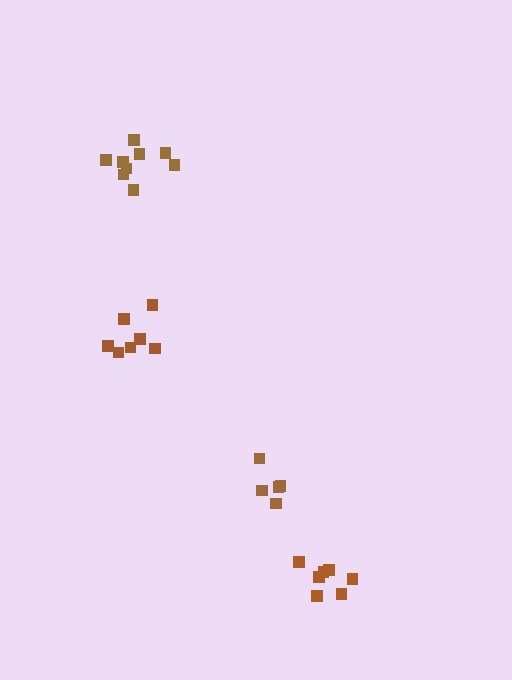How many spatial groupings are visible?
There are 4 spatial groupings.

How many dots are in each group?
Group 1: 7 dots, Group 2: 5 dots, Group 3: 7 dots, Group 4: 9 dots (28 total).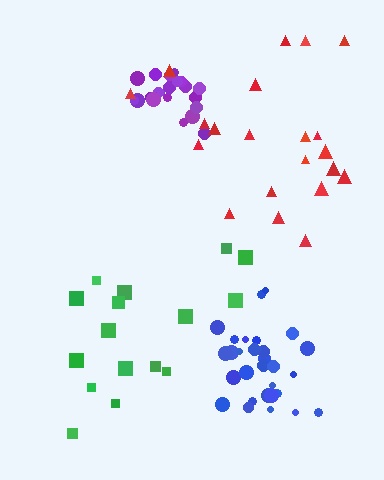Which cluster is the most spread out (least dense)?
Green.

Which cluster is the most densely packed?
Purple.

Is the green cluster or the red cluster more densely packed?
Red.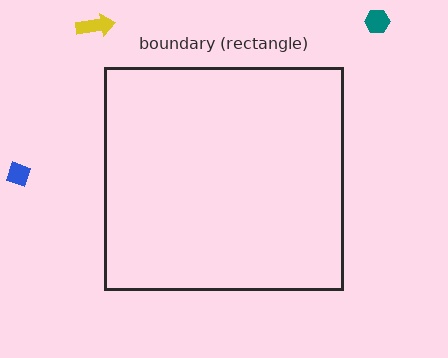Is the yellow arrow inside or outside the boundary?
Outside.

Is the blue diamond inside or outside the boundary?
Outside.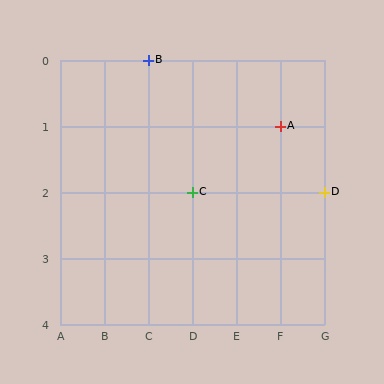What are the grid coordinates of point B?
Point B is at grid coordinates (C, 0).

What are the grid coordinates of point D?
Point D is at grid coordinates (G, 2).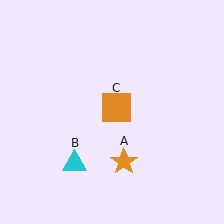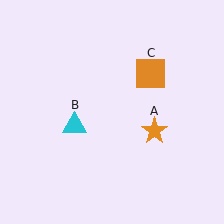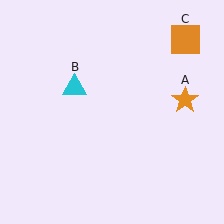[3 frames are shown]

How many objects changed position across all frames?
3 objects changed position: orange star (object A), cyan triangle (object B), orange square (object C).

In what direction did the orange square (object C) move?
The orange square (object C) moved up and to the right.